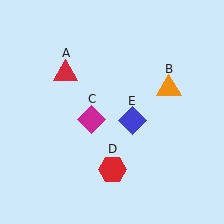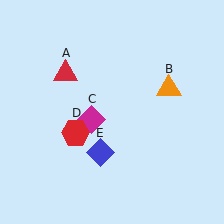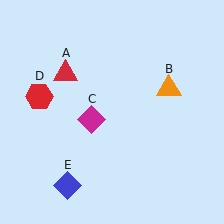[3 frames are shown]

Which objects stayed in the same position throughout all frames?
Red triangle (object A) and orange triangle (object B) and magenta diamond (object C) remained stationary.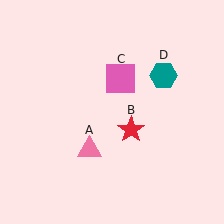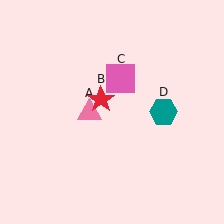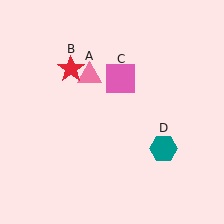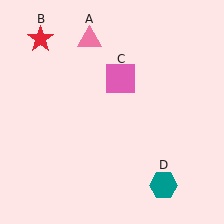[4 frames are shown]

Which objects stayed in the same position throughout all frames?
Pink square (object C) remained stationary.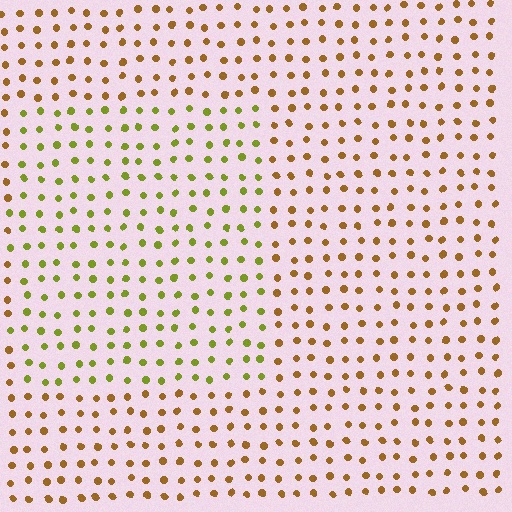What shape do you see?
I see a rectangle.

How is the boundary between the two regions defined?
The boundary is defined purely by a slight shift in hue (about 42 degrees). Spacing, size, and orientation are identical on both sides.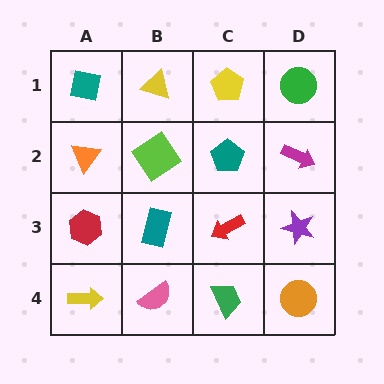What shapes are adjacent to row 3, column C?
A teal pentagon (row 2, column C), a green trapezoid (row 4, column C), a teal rectangle (row 3, column B), a purple star (row 3, column D).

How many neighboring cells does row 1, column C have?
3.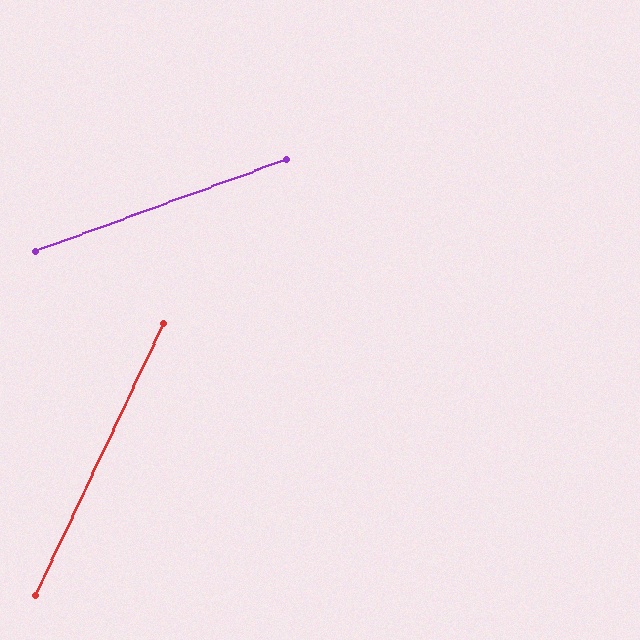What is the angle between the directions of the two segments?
Approximately 45 degrees.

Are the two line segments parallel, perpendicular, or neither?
Neither parallel nor perpendicular — they differ by about 45°.